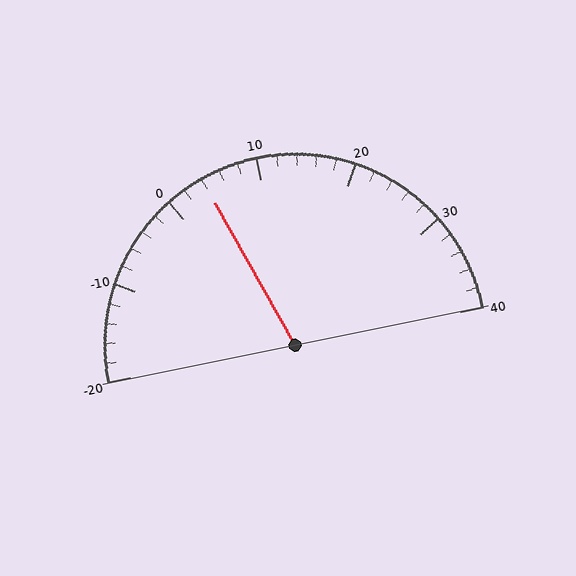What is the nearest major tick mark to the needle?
The nearest major tick mark is 0.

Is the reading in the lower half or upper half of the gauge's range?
The reading is in the lower half of the range (-20 to 40).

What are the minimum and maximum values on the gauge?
The gauge ranges from -20 to 40.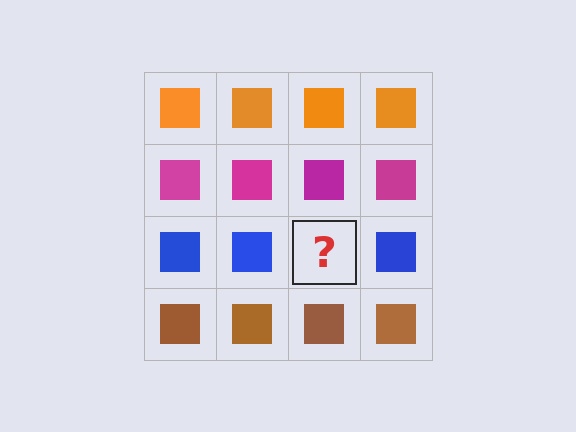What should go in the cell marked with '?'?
The missing cell should contain a blue square.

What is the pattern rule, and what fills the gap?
The rule is that each row has a consistent color. The gap should be filled with a blue square.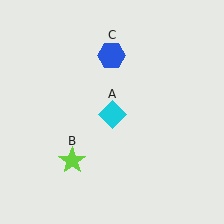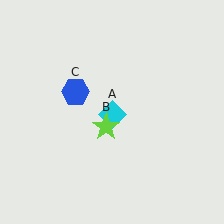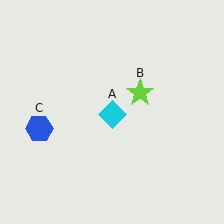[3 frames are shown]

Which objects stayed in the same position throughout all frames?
Cyan diamond (object A) remained stationary.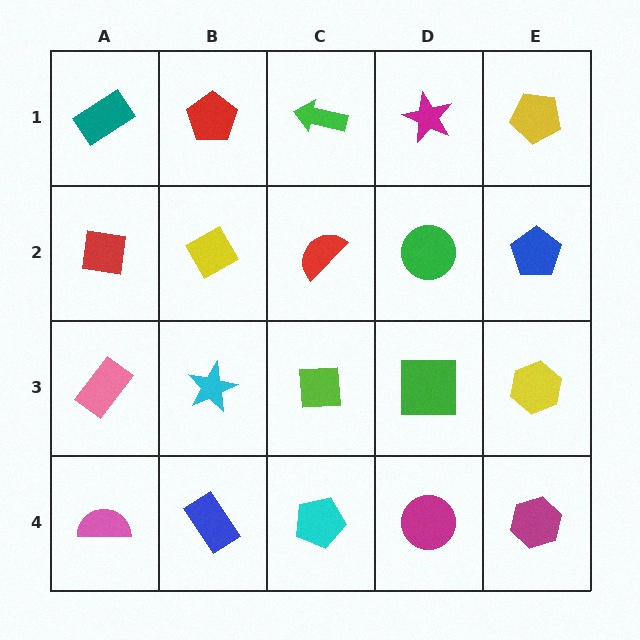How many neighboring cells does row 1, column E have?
2.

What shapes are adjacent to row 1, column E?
A blue pentagon (row 2, column E), a magenta star (row 1, column D).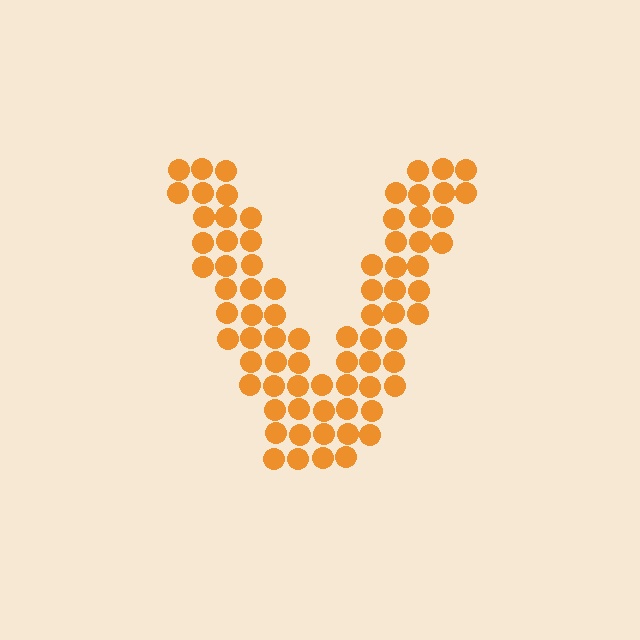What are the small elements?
The small elements are circles.